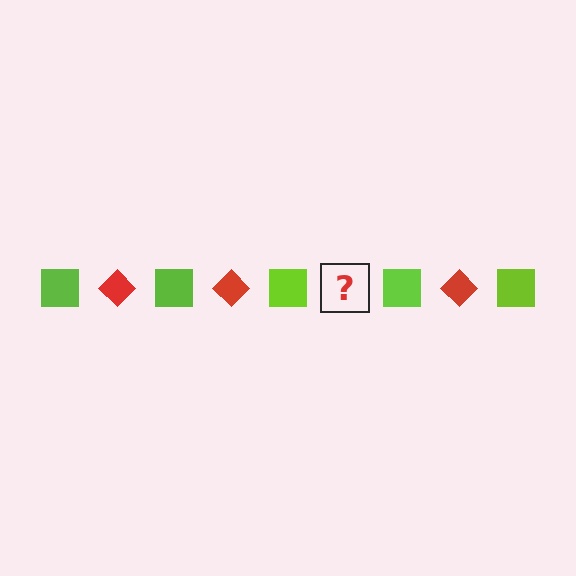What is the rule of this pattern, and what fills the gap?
The rule is that the pattern alternates between lime square and red diamond. The gap should be filled with a red diamond.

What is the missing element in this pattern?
The missing element is a red diamond.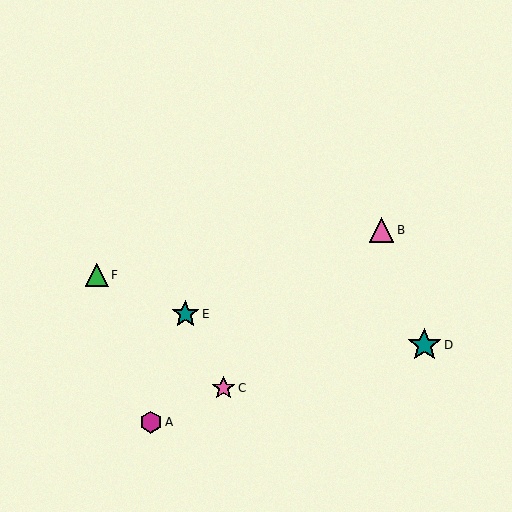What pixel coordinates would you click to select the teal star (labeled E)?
Click at (185, 314) to select the teal star E.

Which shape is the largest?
The teal star (labeled D) is the largest.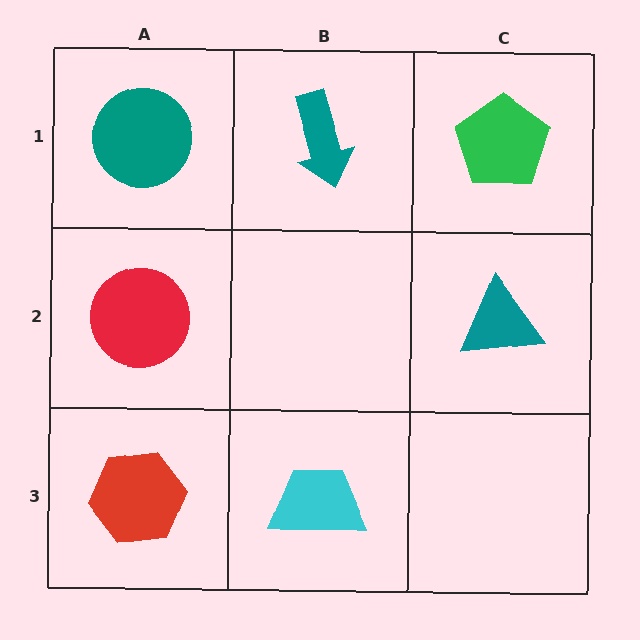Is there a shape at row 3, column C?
No, that cell is empty.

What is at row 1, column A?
A teal circle.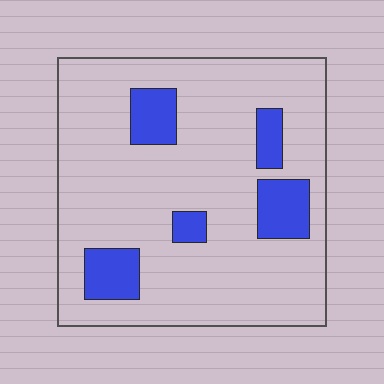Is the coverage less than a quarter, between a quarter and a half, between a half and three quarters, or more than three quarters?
Less than a quarter.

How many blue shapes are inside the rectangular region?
5.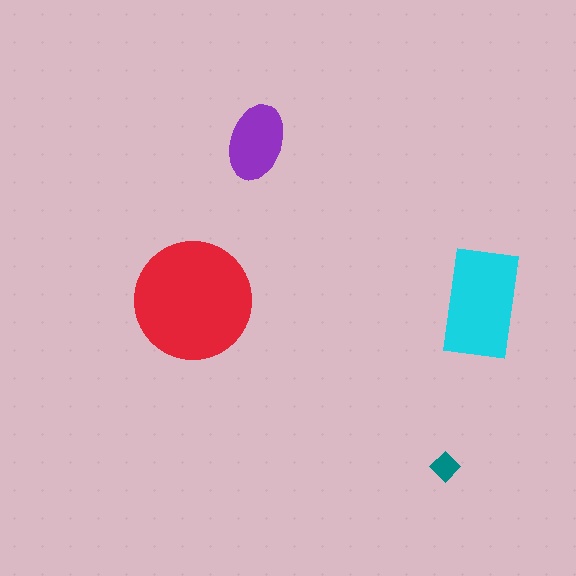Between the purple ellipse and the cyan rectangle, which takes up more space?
The cyan rectangle.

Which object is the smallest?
The teal diamond.